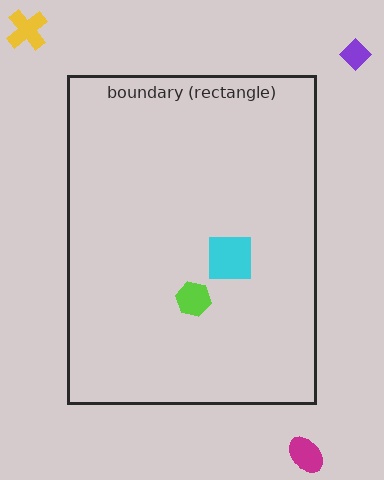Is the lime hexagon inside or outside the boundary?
Inside.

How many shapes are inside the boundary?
2 inside, 3 outside.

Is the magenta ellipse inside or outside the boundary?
Outside.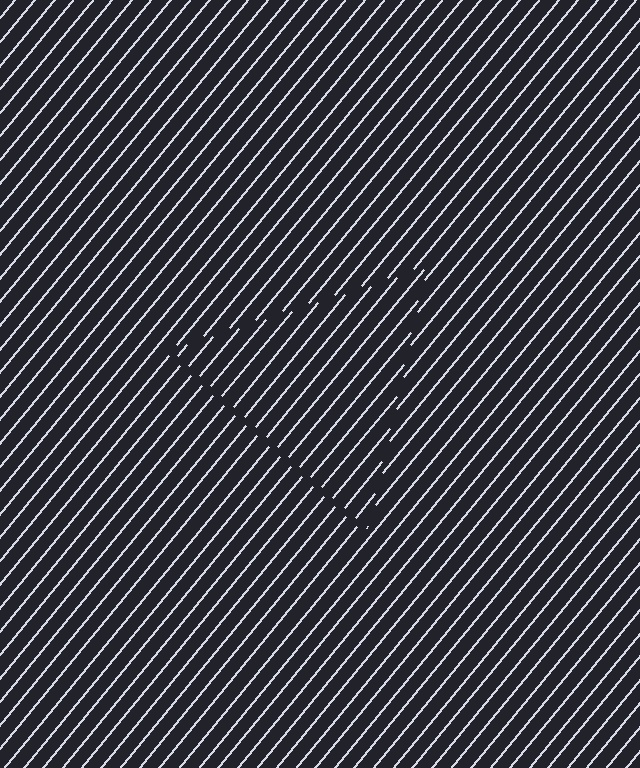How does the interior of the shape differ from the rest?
The interior of the shape contains the same grating, shifted by half a period — the contour is defined by the phase discontinuity where line-ends from the inner and outer gratings abut.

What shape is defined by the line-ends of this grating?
An illusory triangle. The interior of the shape contains the same grating, shifted by half a period — the contour is defined by the phase discontinuity where line-ends from the inner and outer gratings abut.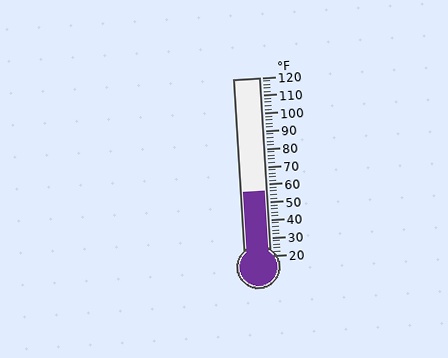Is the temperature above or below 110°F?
The temperature is below 110°F.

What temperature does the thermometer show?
The thermometer shows approximately 56°F.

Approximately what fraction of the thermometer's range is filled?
The thermometer is filled to approximately 35% of its range.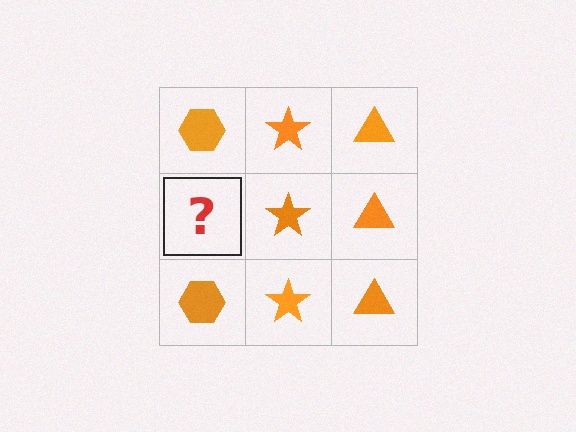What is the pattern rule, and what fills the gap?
The rule is that each column has a consistent shape. The gap should be filled with an orange hexagon.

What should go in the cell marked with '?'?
The missing cell should contain an orange hexagon.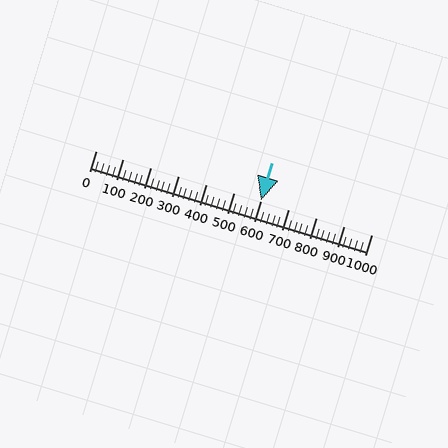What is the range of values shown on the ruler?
The ruler shows values from 0 to 1000.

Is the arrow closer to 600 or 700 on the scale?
The arrow is closer to 600.